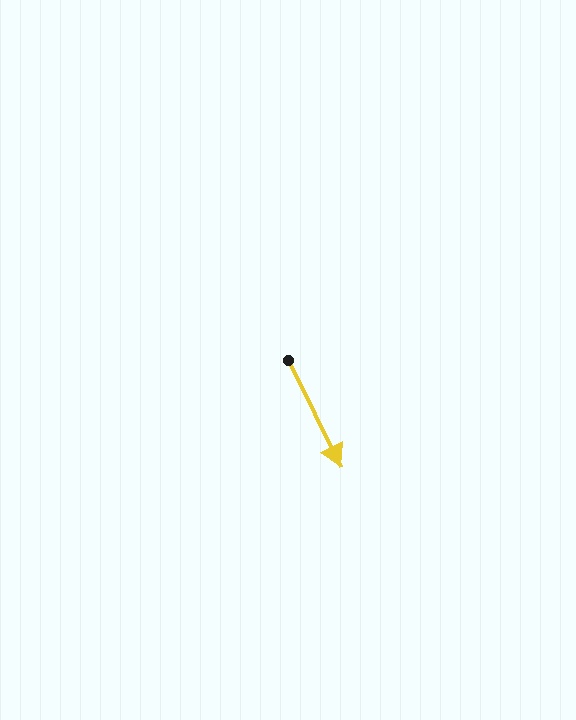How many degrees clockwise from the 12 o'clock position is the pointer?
Approximately 153 degrees.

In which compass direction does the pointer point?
Southeast.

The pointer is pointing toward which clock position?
Roughly 5 o'clock.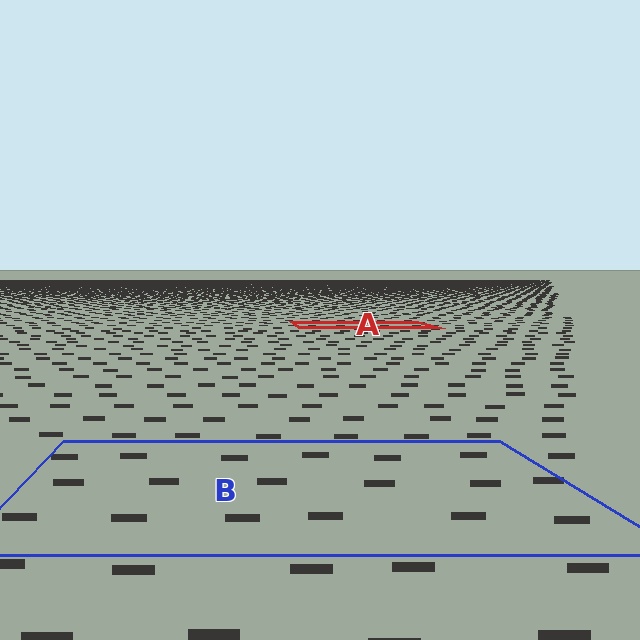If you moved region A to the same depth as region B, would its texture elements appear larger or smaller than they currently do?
They would appear larger. At a closer depth, the same texture elements are projected at a bigger on-screen size.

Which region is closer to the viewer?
Region B is closer. The texture elements there are larger and more spread out.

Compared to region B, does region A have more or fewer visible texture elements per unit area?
Region A has more texture elements per unit area — they are packed more densely because it is farther away.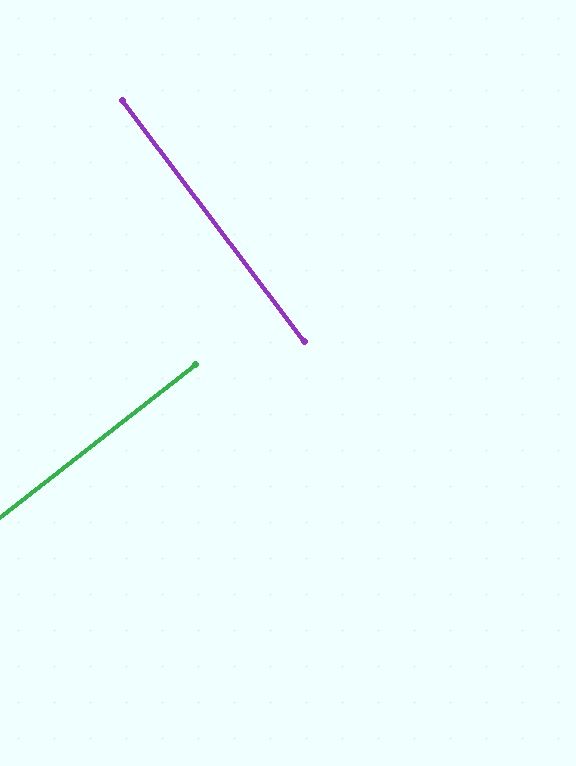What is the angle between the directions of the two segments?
Approximately 89 degrees.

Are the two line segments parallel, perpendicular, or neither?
Perpendicular — they meet at approximately 89°.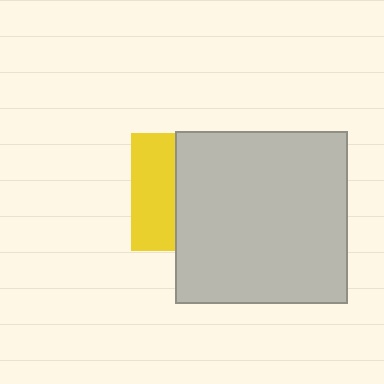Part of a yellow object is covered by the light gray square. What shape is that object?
It is a square.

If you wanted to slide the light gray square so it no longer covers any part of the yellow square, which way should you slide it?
Slide it right — that is the most direct way to separate the two shapes.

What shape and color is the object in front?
The object in front is a light gray square.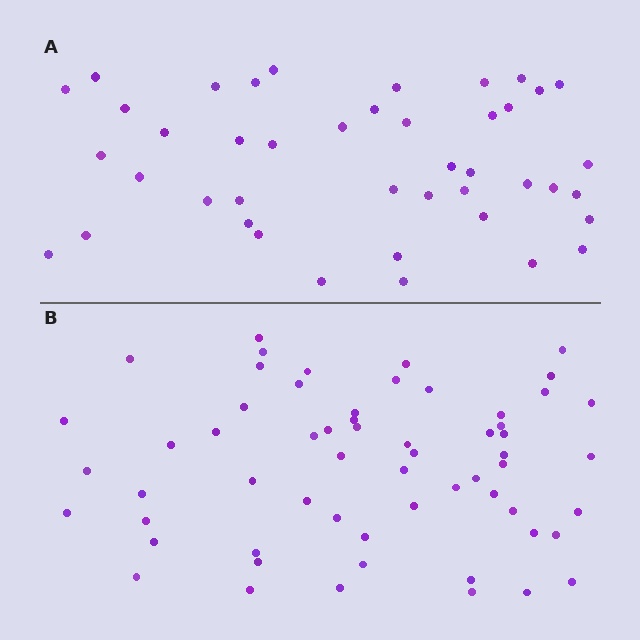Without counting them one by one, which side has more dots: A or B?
Region B (the bottom region) has more dots.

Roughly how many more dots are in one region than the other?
Region B has approximately 15 more dots than region A.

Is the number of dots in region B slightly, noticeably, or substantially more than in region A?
Region B has noticeably more, but not dramatically so. The ratio is roughly 1.4 to 1.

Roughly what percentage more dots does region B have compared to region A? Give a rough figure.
About 40% more.